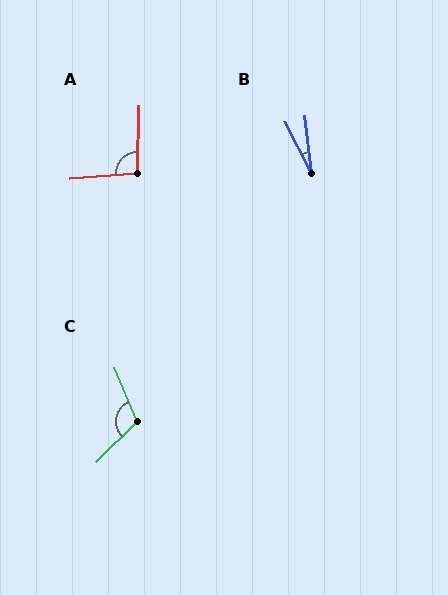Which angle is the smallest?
B, at approximately 20 degrees.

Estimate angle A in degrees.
Approximately 96 degrees.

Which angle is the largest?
C, at approximately 112 degrees.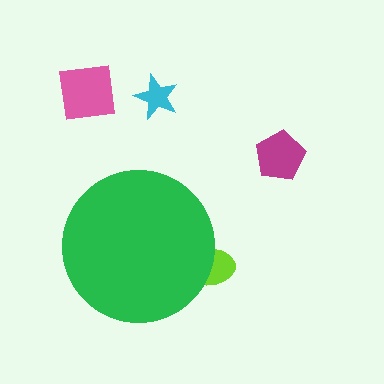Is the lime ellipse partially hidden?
Yes, the lime ellipse is partially hidden behind the green circle.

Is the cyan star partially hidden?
No, the cyan star is fully visible.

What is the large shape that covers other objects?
A green circle.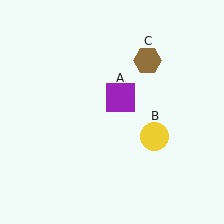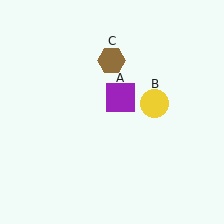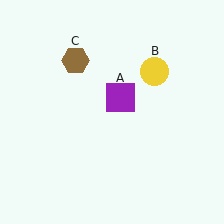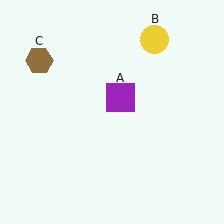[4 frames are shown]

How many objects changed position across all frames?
2 objects changed position: yellow circle (object B), brown hexagon (object C).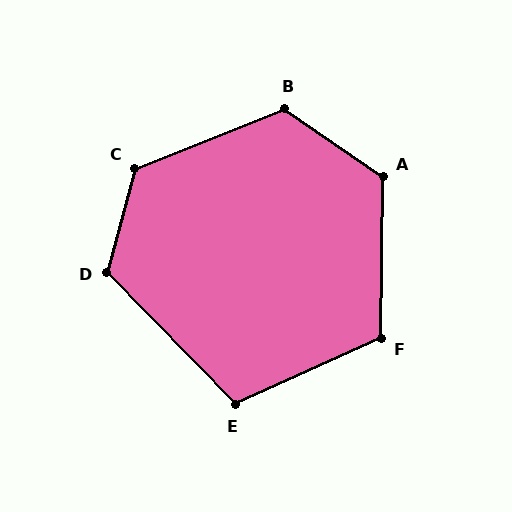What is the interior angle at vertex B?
Approximately 124 degrees (obtuse).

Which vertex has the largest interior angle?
C, at approximately 126 degrees.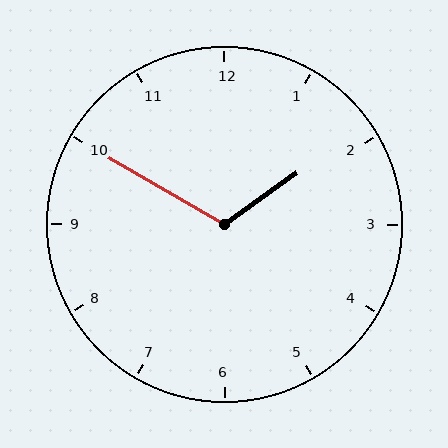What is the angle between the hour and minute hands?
Approximately 115 degrees.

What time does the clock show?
1:50.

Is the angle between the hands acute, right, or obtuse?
It is obtuse.